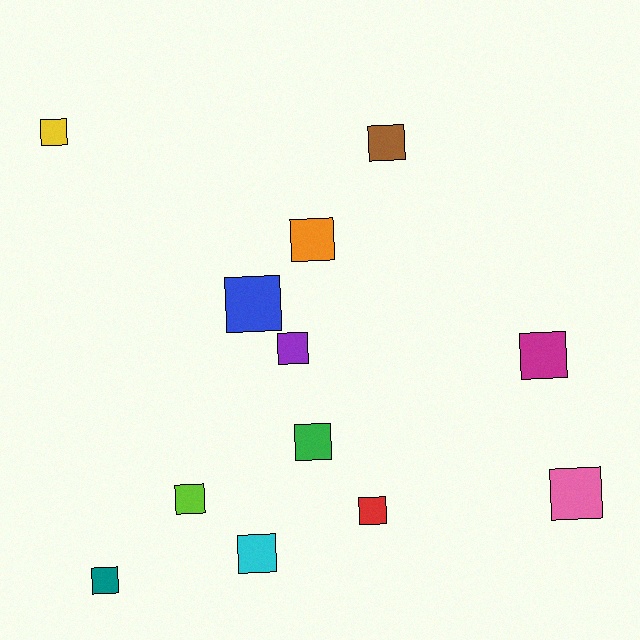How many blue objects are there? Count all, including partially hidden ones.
There is 1 blue object.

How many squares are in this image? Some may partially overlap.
There are 12 squares.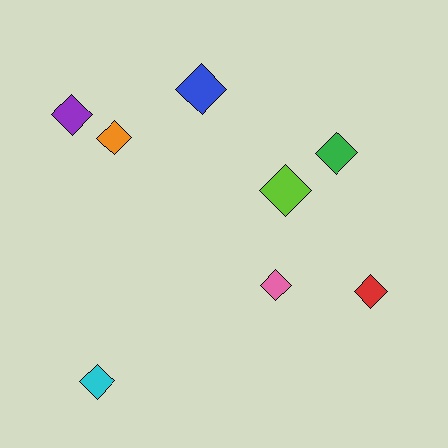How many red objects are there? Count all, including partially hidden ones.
There is 1 red object.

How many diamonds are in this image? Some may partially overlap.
There are 8 diamonds.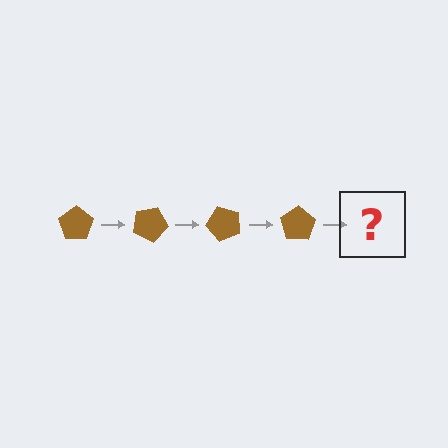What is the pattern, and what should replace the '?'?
The pattern is that the pentagon rotates 25 degrees each step. The '?' should be a brown pentagon rotated 100 degrees.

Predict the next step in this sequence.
The next step is a brown pentagon rotated 100 degrees.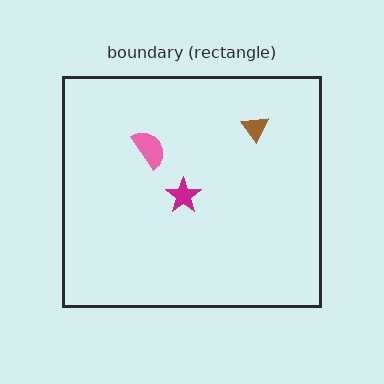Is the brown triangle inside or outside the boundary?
Inside.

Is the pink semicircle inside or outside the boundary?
Inside.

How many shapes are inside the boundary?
3 inside, 0 outside.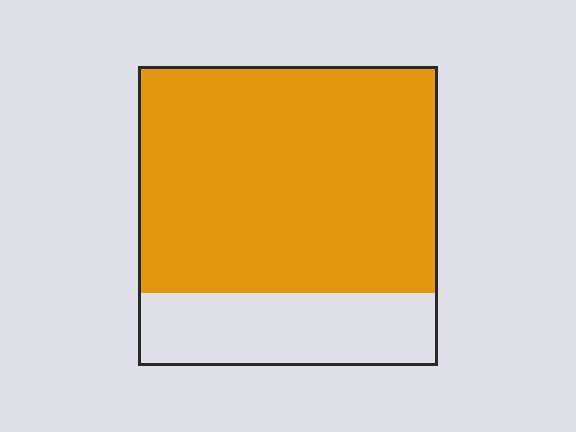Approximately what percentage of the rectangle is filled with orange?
Approximately 75%.